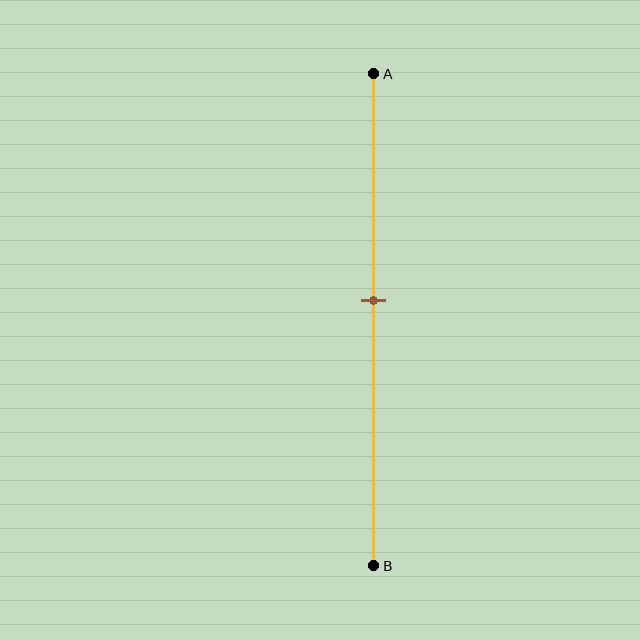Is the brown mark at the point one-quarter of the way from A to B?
No, the mark is at about 45% from A, not at the 25% one-quarter point.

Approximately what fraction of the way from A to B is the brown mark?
The brown mark is approximately 45% of the way from A to B.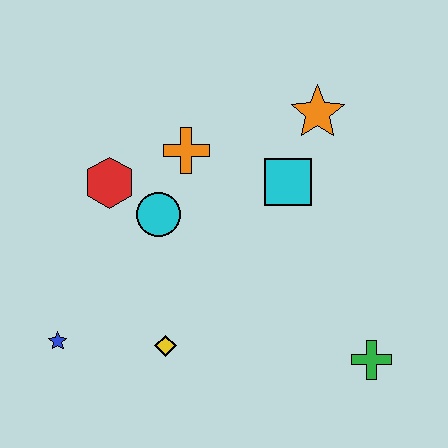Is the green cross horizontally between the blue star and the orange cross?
No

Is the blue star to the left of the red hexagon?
Yes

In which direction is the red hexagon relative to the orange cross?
The red hexagon is to the left of the orange cross.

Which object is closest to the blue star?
The yellow diamond is closest to the blue star.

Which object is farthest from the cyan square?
The blue star is farthest from the cyan square.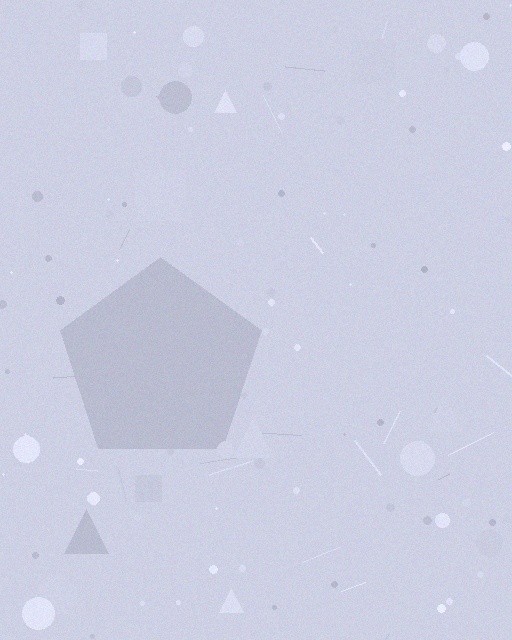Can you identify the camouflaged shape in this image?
The camouflaged shape is a pentagon.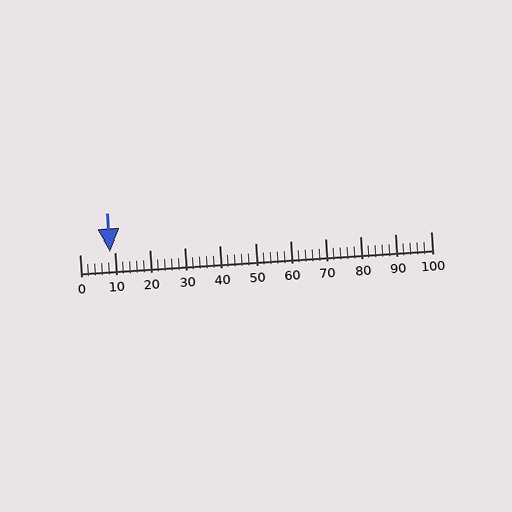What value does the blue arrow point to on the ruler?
The blue arrow points to approximately 9.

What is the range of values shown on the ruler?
The ruler shows values from 0 to 100.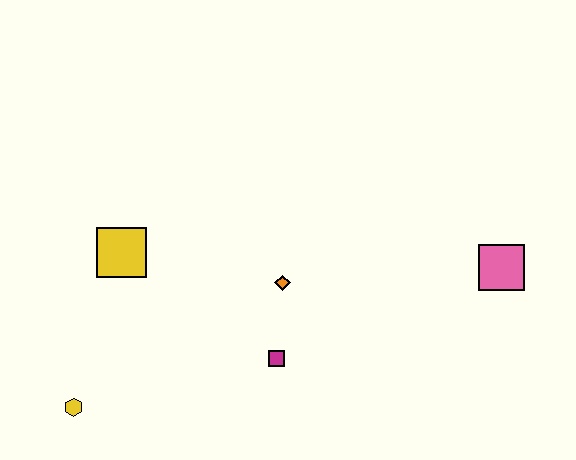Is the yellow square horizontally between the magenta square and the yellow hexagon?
Yes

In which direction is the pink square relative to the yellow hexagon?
The pink square is to the right of the yellow hexagon.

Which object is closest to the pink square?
The orange diamond is closest to the pink square.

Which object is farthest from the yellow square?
The pink square is farthest from the yellow square.